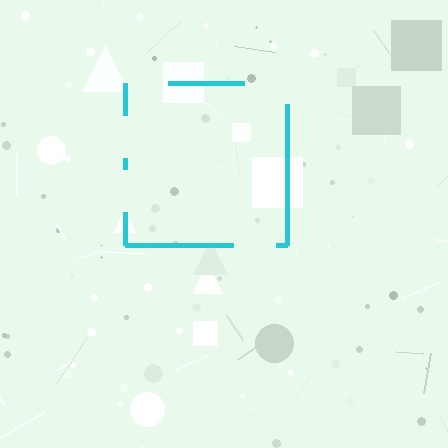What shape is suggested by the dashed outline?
The dashed outline suggests a square.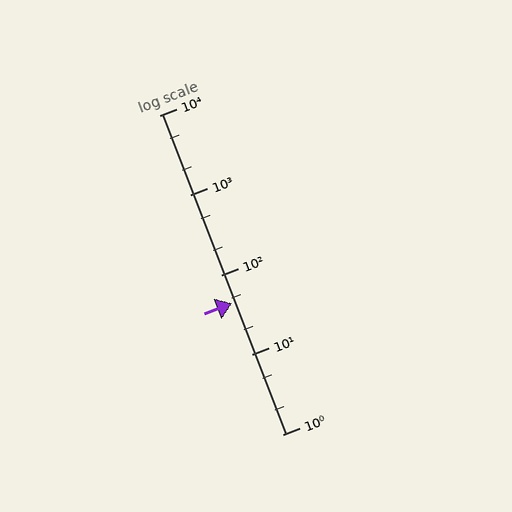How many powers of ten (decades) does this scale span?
The scale spans 4 decades, from 1 to 10000.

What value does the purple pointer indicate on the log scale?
The pointer indicates approximately 44.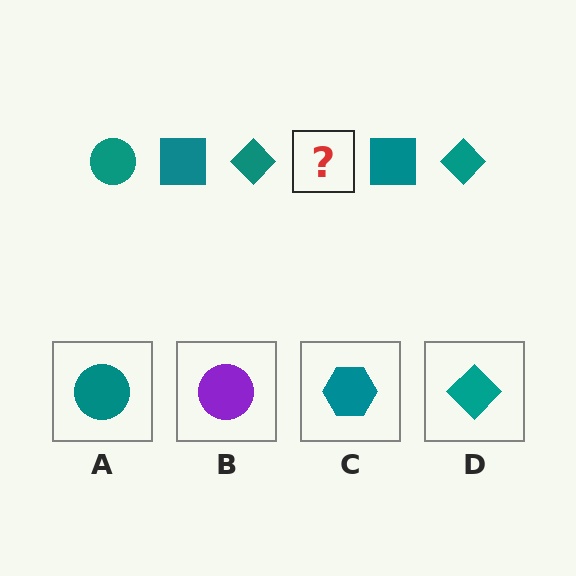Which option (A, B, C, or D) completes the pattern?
A.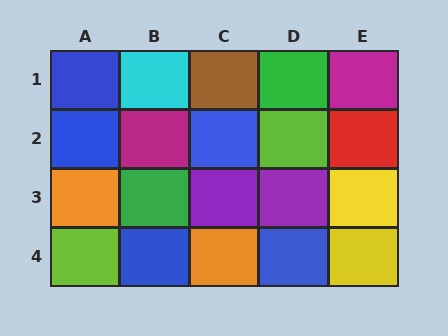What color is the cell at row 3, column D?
Purple.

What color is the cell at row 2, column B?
Magenta.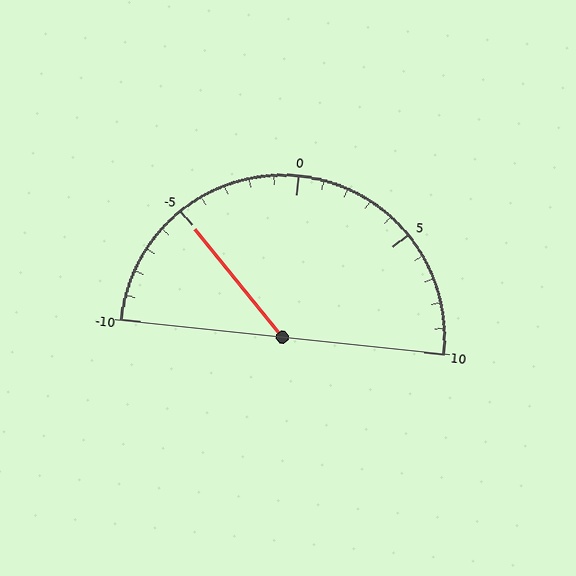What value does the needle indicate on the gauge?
The needle indicates approximately -5.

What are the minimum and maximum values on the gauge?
The gauge ranges from -10 to 10.